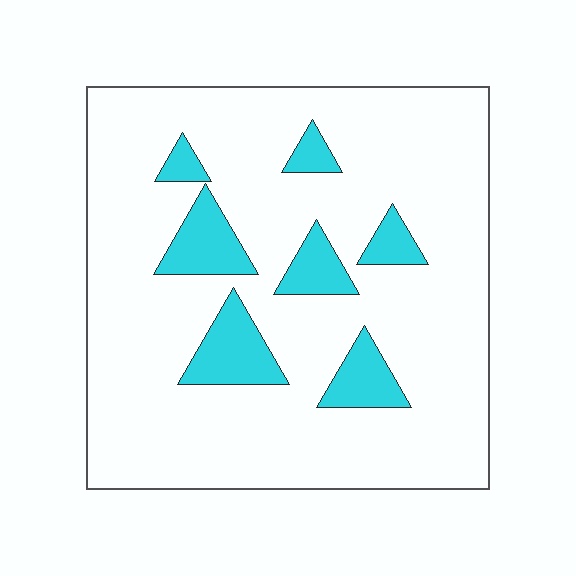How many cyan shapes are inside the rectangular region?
7.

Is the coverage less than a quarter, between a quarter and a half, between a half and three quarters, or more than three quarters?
Less than a quarter.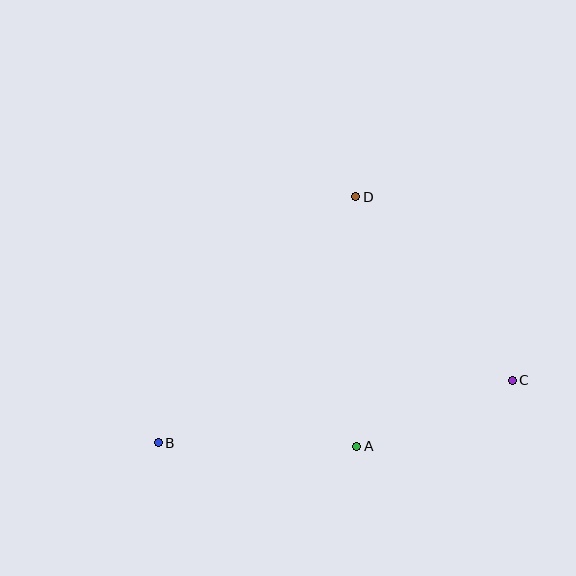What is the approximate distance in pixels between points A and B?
The distance between A and B is approximately 198 pixels.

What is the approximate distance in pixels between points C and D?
The distance between C and D is approximately 241 pixels.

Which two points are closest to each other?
Points A and C are closest to each other.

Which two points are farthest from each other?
Points B and C are farthest from each other.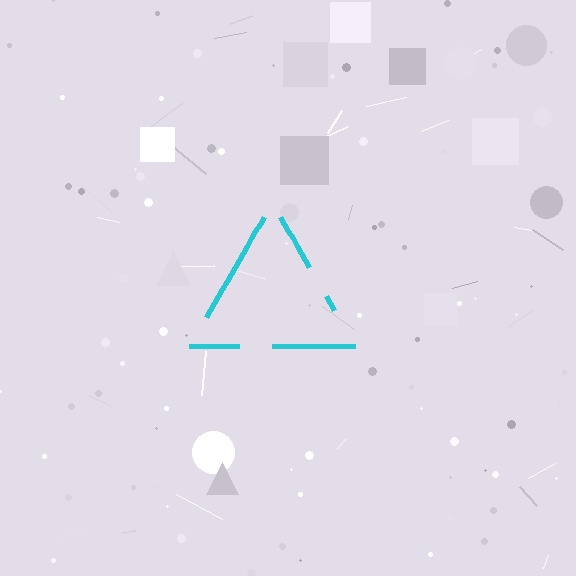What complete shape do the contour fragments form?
The contour fragments form a triangle.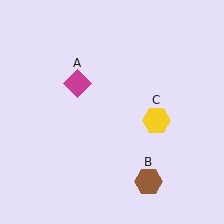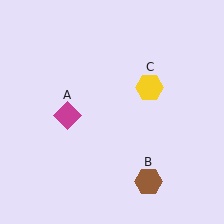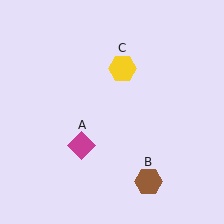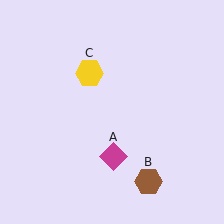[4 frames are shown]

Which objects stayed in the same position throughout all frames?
Brown hexagon (object B) remained stationary.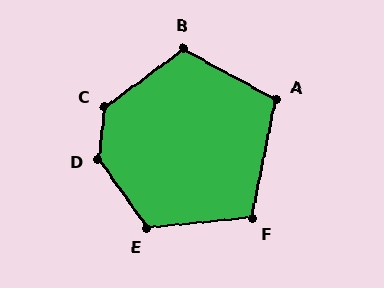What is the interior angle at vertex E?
Approximately 120 degrees (obtuse).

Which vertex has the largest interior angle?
D, at approximately 138 degrees.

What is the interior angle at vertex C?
Approximately 133 degrees (obtuse).